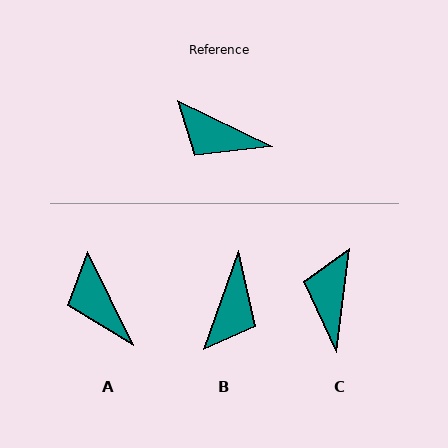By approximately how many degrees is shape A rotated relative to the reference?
Approximately 38 degrees clockwise.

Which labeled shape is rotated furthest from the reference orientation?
B, about 96 degrees away.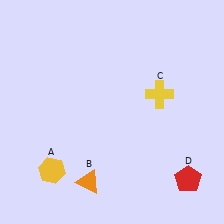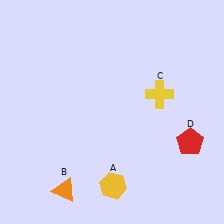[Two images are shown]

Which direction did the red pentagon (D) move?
The red pentagon (D) moved up.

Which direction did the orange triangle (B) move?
The orange triangle (B) moved left.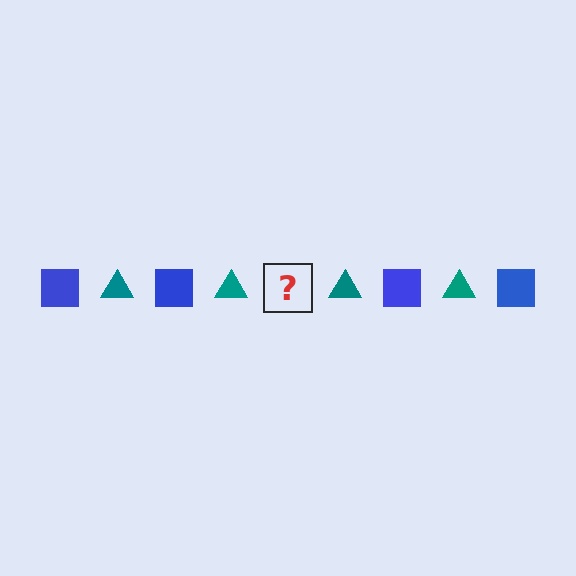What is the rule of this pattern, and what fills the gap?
The rule is that the pattern alternates between blue square and teal triangle. The gap should be filled with a blue square.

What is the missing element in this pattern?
The missing element is a blue square.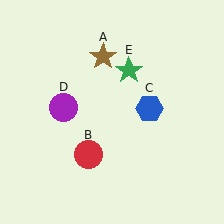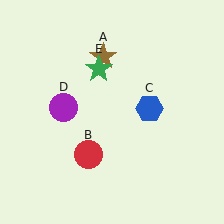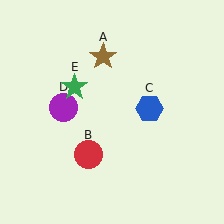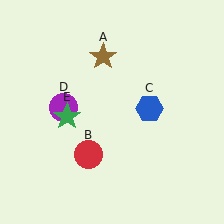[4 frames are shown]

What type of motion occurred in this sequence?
The green star (object E) rotated counterclockwise around the center of the scene.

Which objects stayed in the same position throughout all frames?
Brown star (object A) and red circle (object B) and blue hexagon (object C) and purple circle (object D) remained stationary.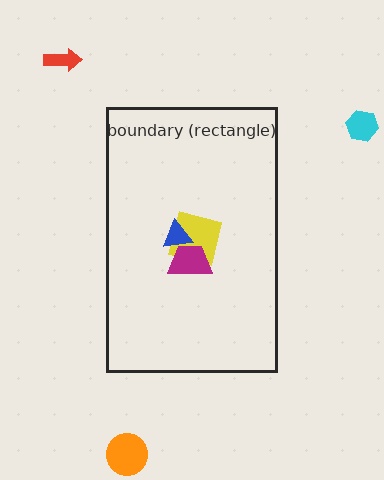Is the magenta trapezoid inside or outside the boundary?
Inside.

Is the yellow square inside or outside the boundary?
Inside.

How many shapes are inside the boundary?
3 inside, 3 outside.